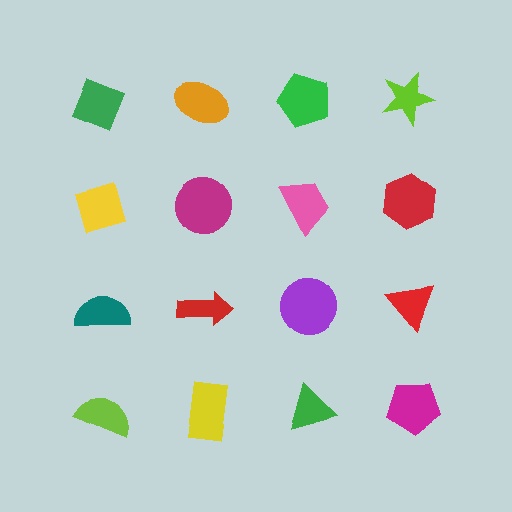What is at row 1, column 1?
A green diamond.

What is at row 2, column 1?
A yellow diamond.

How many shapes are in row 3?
4 shapes.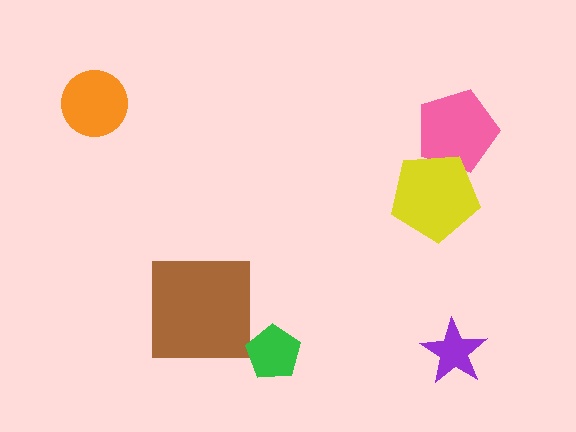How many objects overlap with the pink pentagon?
1 object overlaps with the pink pentagon.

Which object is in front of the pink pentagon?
The yellow pentagon is in front of the pink pentagon.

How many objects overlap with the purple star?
0 objects overlap with the purple star.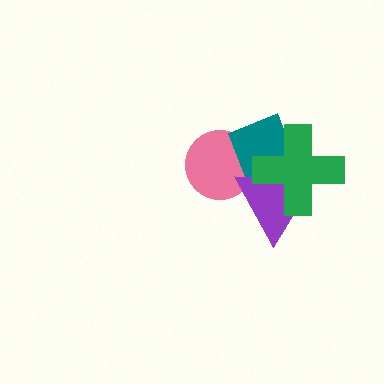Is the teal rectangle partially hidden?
Yes, it is partially covered by another shape.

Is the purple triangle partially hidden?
Yes, it is partially covered by another shape.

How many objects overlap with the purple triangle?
3 objects overlap with the purple triangle.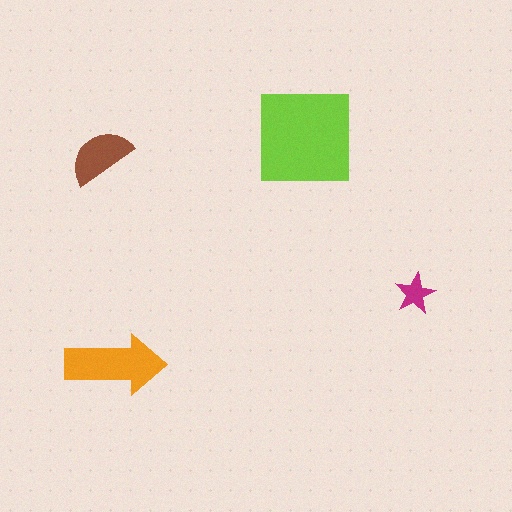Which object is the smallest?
The magenta star.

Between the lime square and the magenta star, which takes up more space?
The lime square.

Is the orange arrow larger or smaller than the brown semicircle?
Larger.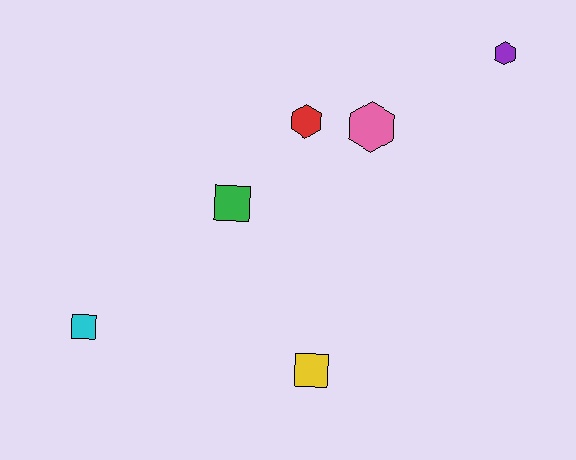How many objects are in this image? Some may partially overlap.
There are 6 objects.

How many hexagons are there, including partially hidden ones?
There are 3 hexagons.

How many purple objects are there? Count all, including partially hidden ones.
There is 1 purple object.